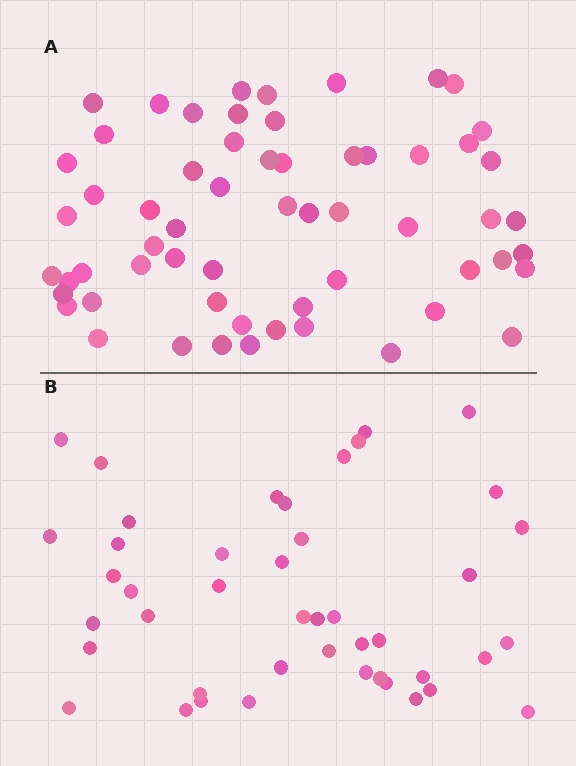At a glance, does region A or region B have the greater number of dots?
Region A (the top region) has more dots.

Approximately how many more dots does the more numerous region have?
Region A has approximately 15 more dots than region B.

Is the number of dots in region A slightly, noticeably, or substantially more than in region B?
Region A has noticeably more, but not dramatically so. The ratio is roughly 1.4 to 1.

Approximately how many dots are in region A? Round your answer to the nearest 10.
About 60 dots.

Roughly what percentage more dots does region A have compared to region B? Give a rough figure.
About 35% more.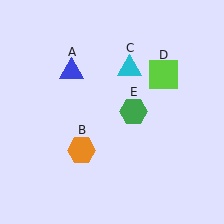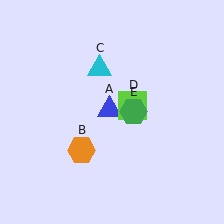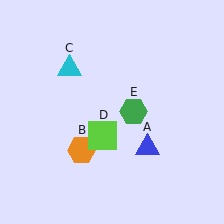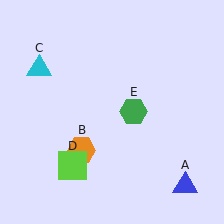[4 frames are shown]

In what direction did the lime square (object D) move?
The lime square (object D) moved down and to the left.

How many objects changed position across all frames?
3 objects changed position: blue triangle (object A), cyan triangle (object C), lime square (object D).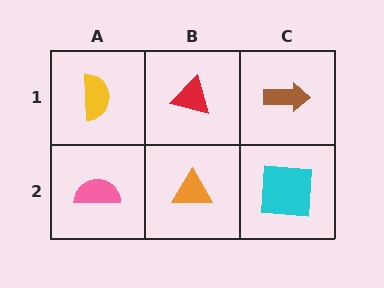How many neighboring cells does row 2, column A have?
2.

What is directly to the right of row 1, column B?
A brown arrow.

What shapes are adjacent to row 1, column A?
A pink semicircle (row 2, column A), a red triangle (row 1, column B).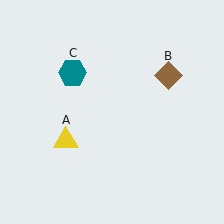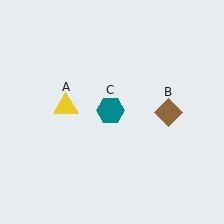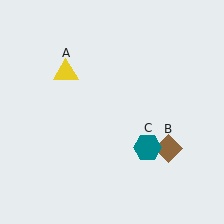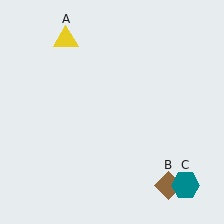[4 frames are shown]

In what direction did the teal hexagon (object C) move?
The teal hexagon (object C) moved down and to the right.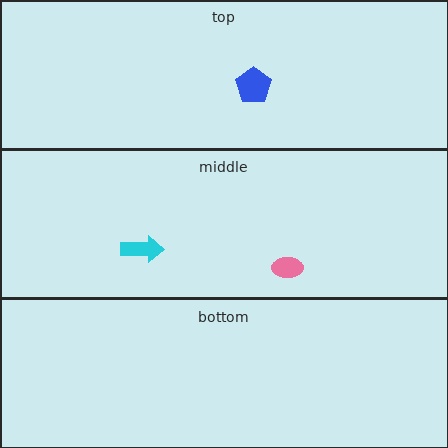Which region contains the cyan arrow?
The middle region.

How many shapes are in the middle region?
2.